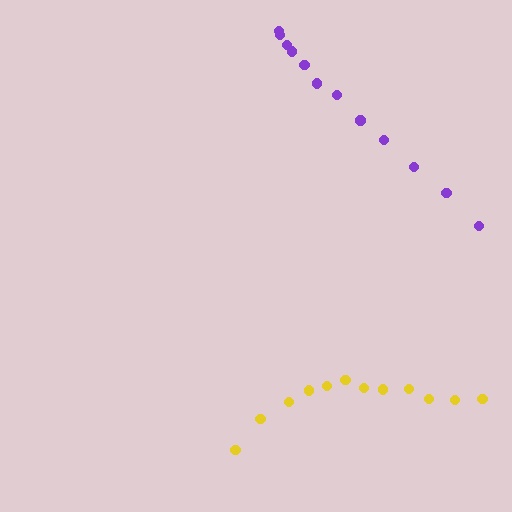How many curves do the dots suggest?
There are 2 distinct paths.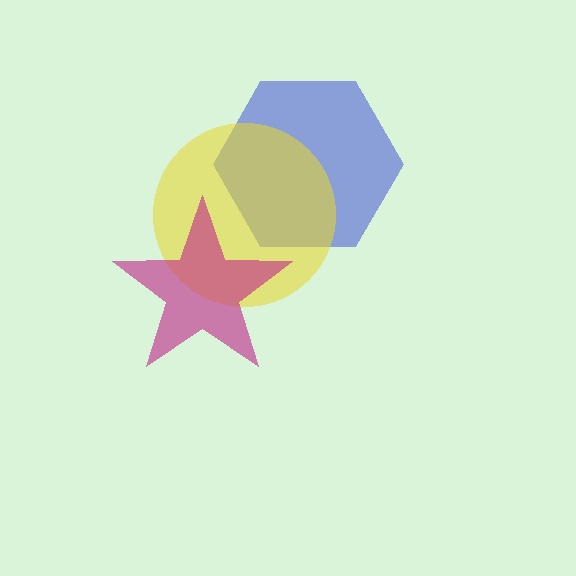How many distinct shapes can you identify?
There are 3 distinct shapes: a blue hexagon, a yellow circle, a magenta star.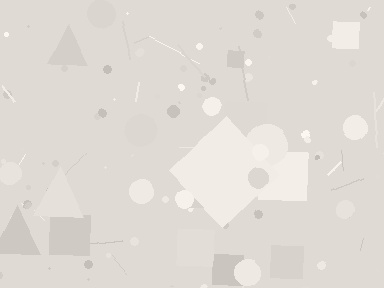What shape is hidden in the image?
A diamond is hidden in the image.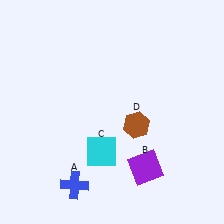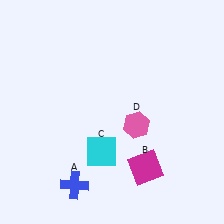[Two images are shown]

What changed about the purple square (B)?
In Image 1, B is purple. In Image 2, it changed to magenta.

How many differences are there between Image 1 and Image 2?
There are 2 differences between the two images.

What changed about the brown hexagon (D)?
In Image 1, D is brown. In Image 2, it changed to pink.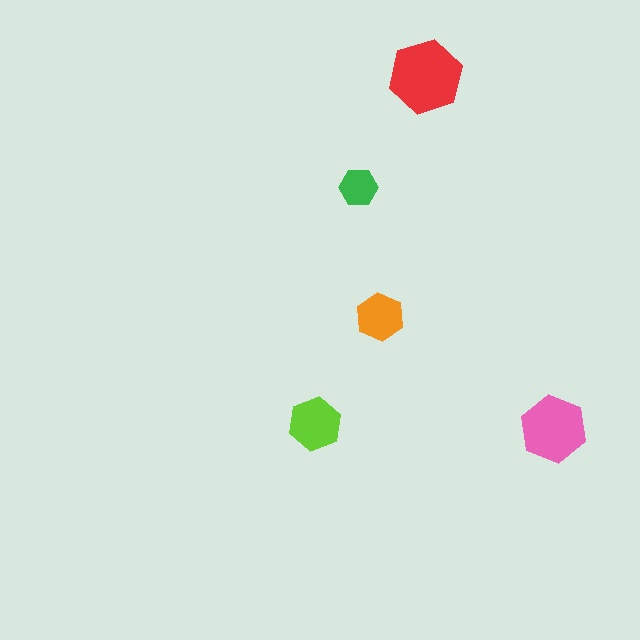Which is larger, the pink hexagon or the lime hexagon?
The pink one.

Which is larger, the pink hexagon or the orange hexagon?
The pink one.